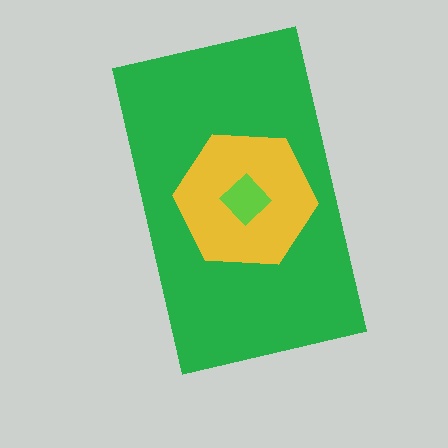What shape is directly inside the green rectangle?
The yellow hexagon.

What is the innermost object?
The lime diamond.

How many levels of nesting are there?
3.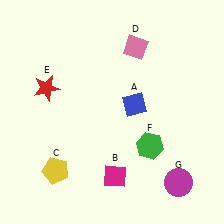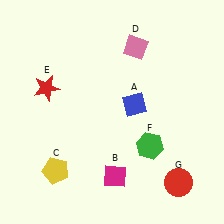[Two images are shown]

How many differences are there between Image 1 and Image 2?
There is 1 difference between the two images.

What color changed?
The circle (G) changed from magenta in Image 1 to red in Image 2.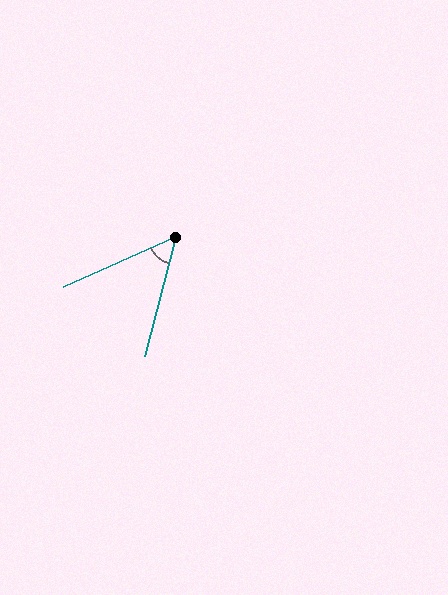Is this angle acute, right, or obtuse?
It is acute.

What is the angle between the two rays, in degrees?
Approximately 51 degrees.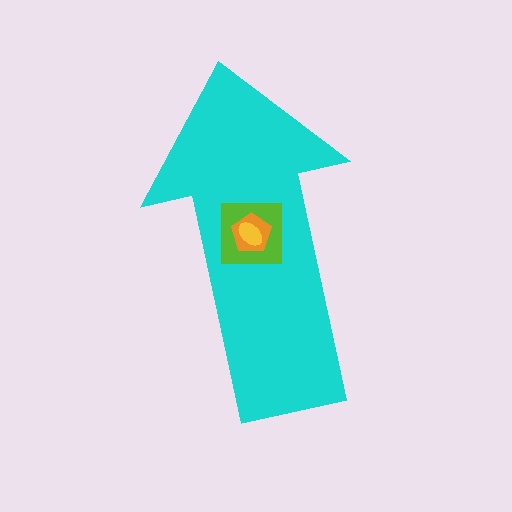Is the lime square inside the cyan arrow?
Yes.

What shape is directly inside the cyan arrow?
The lime square.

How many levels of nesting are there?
4.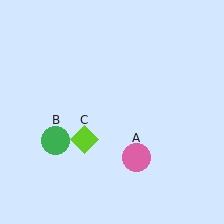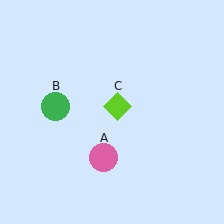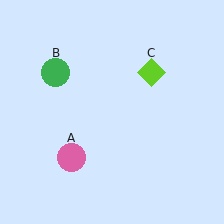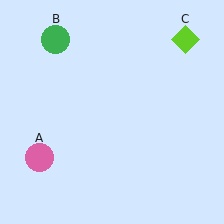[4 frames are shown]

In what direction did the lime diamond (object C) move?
The lime diamond (object C) moved up and to the right.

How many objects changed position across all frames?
3 objects changed position: pink circle (object A), green circle (object B), lime diamond (object C).